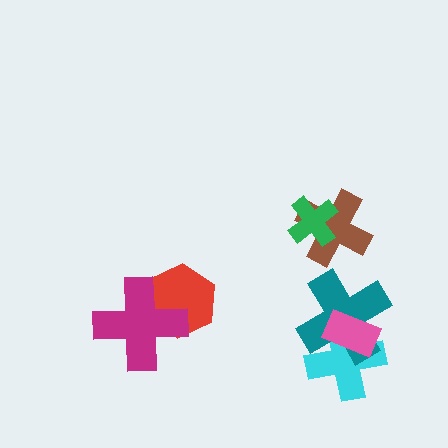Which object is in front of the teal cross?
The pink rectangle is in front of the teal cross.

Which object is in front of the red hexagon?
The magenta cross is in front of the red hexagon.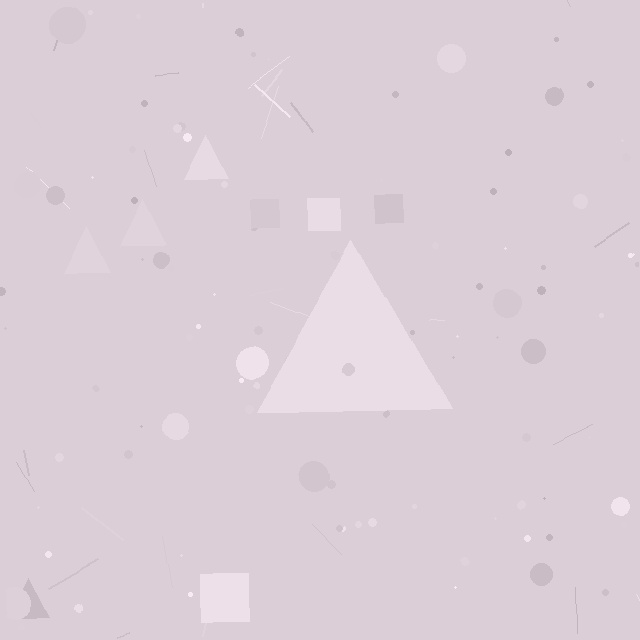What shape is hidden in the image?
A triangle is hidden in the image.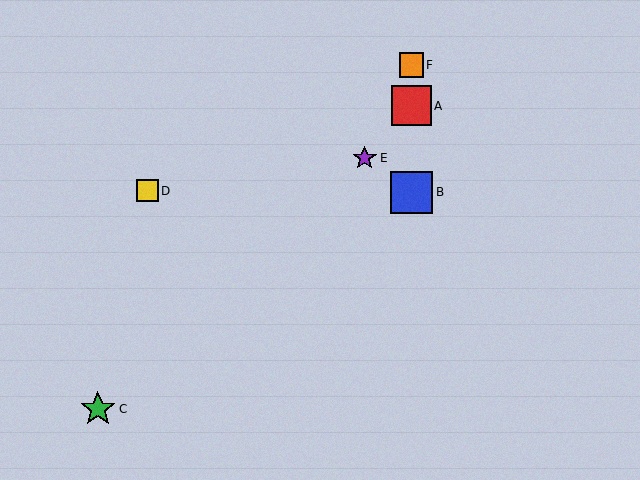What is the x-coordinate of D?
Object D is at x≈147.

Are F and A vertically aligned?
Yes, both are at x≈411.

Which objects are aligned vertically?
Objects A, B, F are aligned vertically.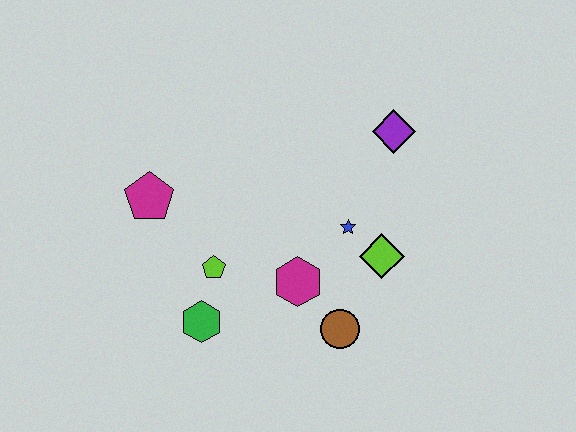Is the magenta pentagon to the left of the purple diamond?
Yes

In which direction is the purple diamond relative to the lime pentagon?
The purple diamond is to the right of the lime pentagon.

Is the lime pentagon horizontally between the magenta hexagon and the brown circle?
No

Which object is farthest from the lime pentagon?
The purple diamond is farthest from the lime pentagon.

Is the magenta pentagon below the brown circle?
No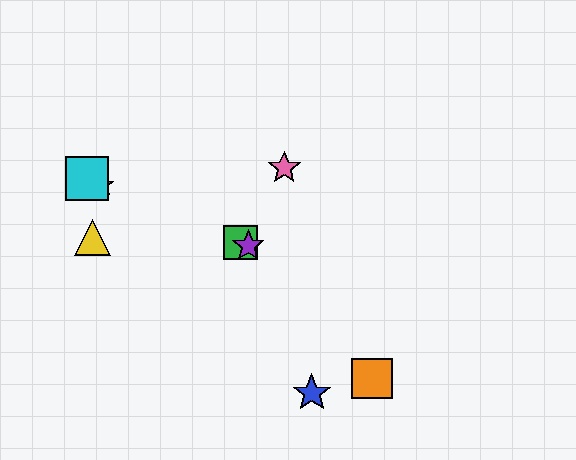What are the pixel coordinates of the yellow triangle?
The yellow triangle is at (93, 238).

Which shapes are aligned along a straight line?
The red star, the green square, the purple star, the cyan square are aligned along a straight line.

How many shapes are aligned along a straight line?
4 shapes (the red star, the green square, the purple star, the cyan square) are aligned along a straight line.